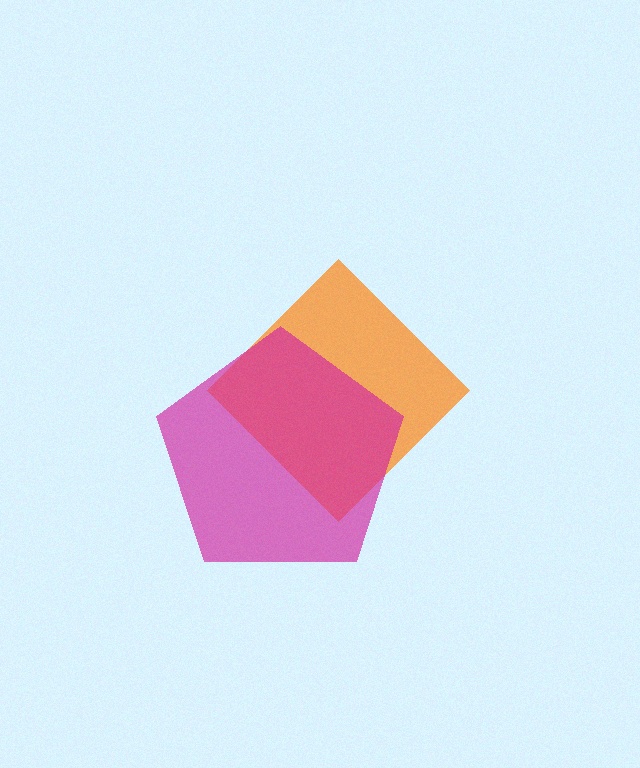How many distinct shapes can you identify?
There are 2 distinct shapes: an orange diamond, a magenta pentagon.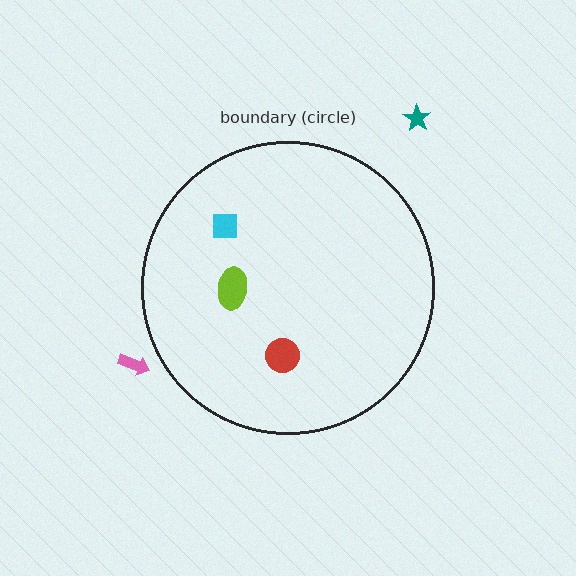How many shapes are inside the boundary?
3 inside, 2 outside.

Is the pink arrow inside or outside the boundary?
Outside.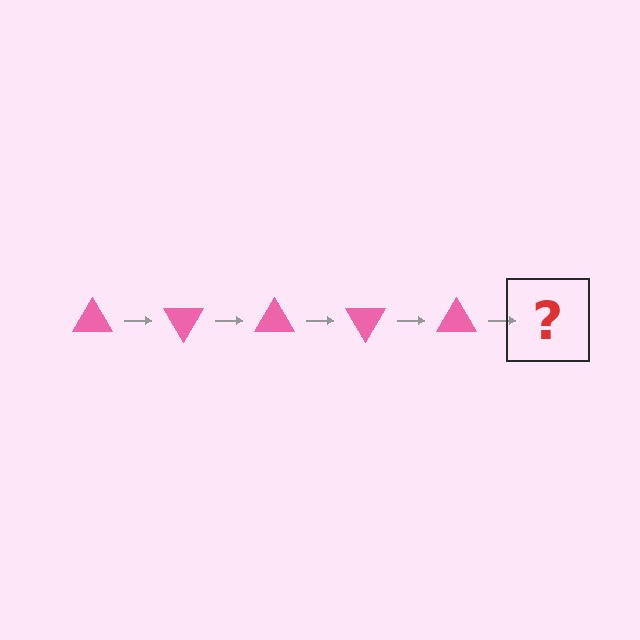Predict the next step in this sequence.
The next step is a pink triangle rotated 300 degrees.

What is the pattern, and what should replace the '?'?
The pattern is that the triangle rotates 60 degrees each step. The '?' should be a pink triangle rotated 300 degrees.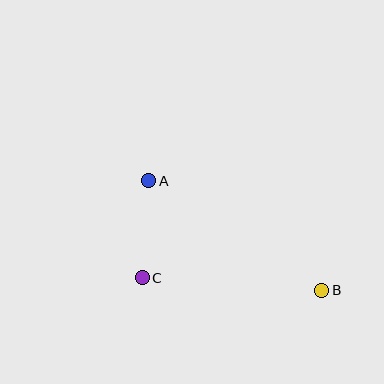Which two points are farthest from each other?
Points A and B are farthest from each other.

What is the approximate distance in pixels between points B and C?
The distance between B and C is approximately 180 pixels.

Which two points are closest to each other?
Points A and C are closest to each other.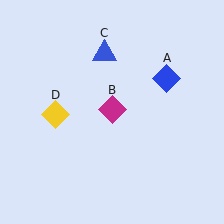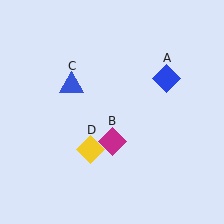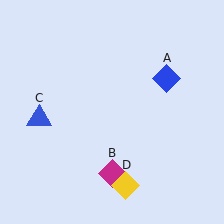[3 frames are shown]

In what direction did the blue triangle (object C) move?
The blue triangle (object C) moved down and to the left.